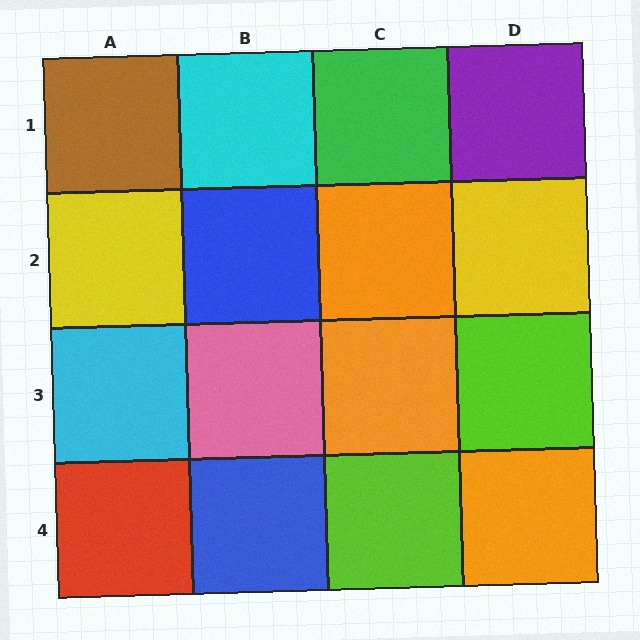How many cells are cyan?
2 cells are cyan.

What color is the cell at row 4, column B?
Blue.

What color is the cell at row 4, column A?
Red.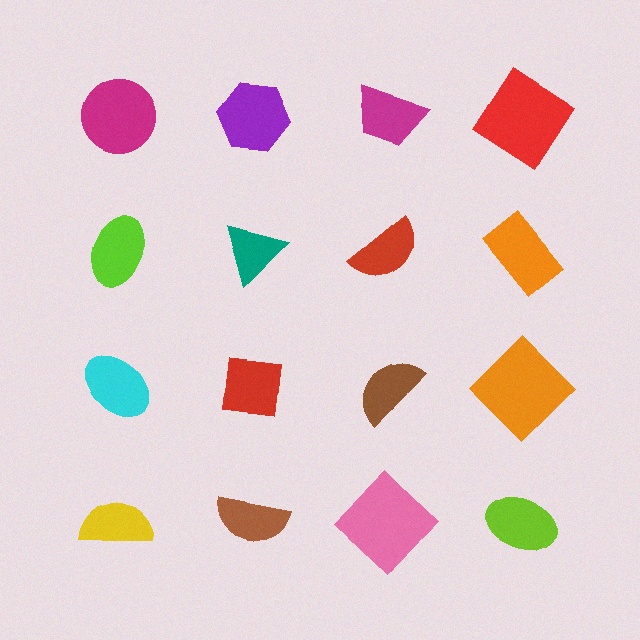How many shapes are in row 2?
4 shapes.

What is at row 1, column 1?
A magenta circle.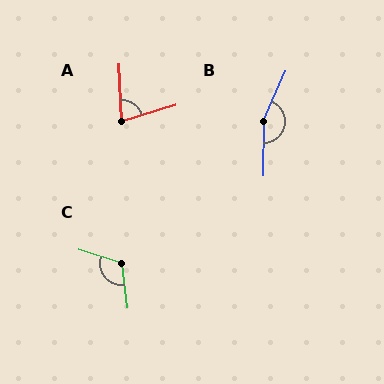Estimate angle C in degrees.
Approximately 115 degrees.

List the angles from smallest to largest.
A (75°), C (115°), B (156°).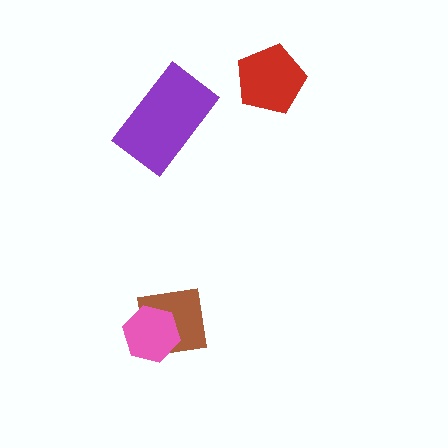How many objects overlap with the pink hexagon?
1 object overlaps with the pink hexagon.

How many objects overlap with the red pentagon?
0 objects overlap with the red pentagon.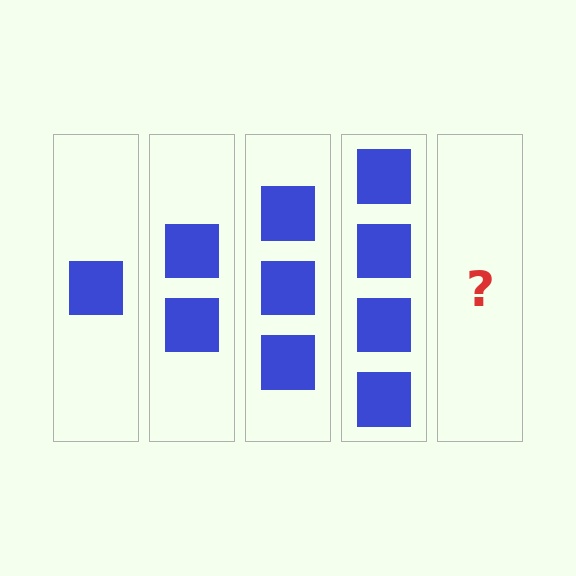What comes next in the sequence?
The next element should be 5 squares.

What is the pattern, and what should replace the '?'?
The pattern is that each step adds one more square. The '?' should be 5 squares.